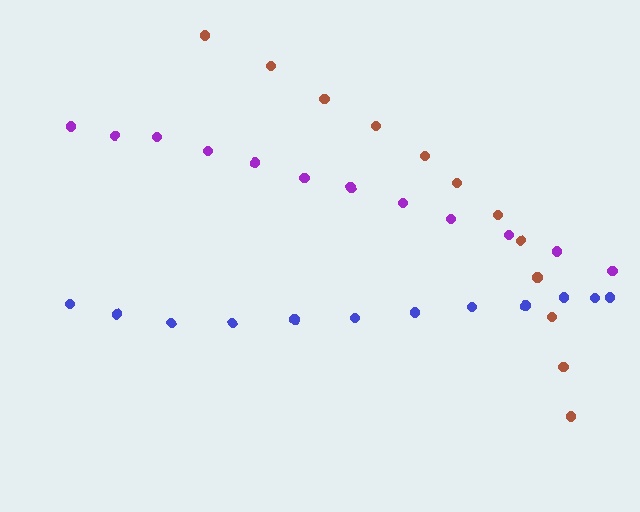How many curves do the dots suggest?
There are 3 distinct paths.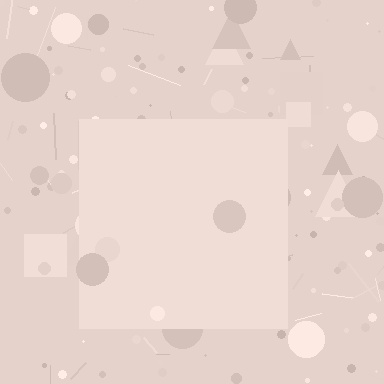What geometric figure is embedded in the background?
A square is embedded in the background.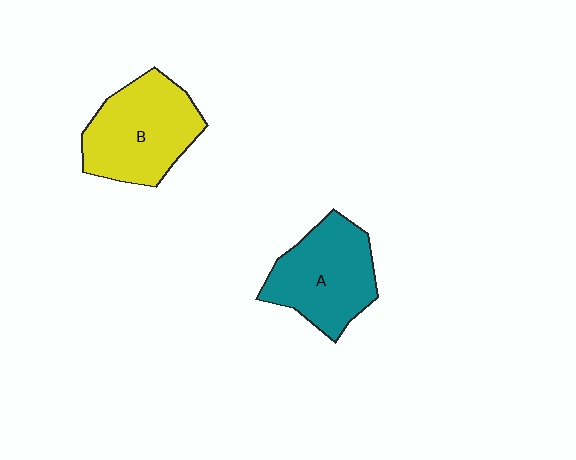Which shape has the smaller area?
Shape A (teal).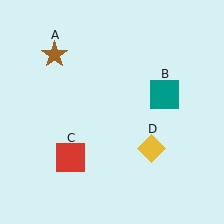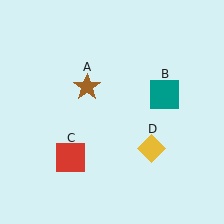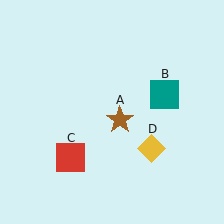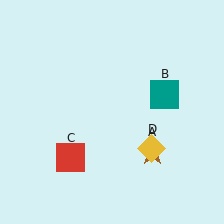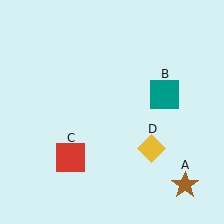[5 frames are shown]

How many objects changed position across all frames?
1 object changed position: brown star (object A).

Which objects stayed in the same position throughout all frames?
Teal square (object B) and red square (object C) and yellow diamond (object D) remained stationary.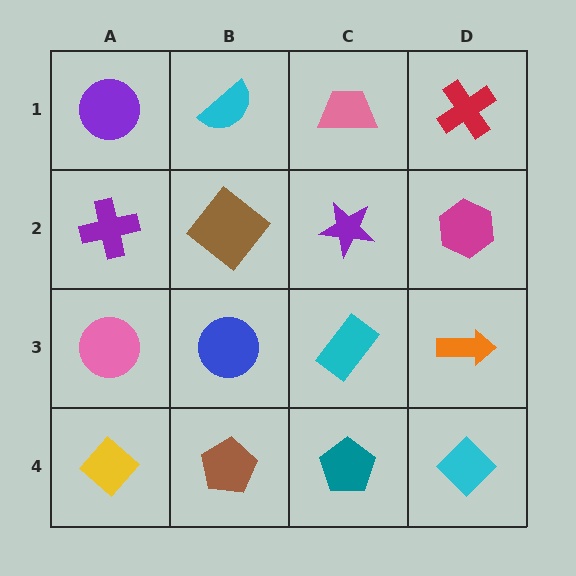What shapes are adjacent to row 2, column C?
A pink trapezoid (row 1, column C), a cyan rectangle (row 3, column C), a brown diamond (row 2, column B), a magenta hexagon (row 2, column D).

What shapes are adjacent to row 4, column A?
A pink circle (row 3, column A), a brown pentagon (row 4, column B).